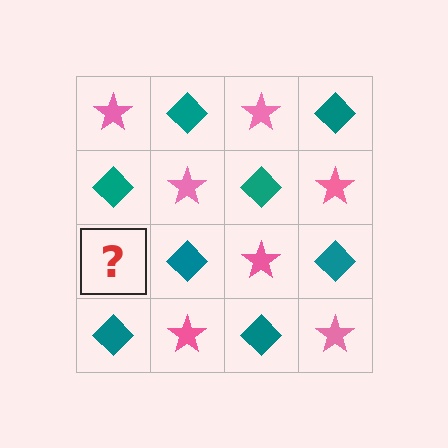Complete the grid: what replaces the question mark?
The question mark should be replaced with a pink star.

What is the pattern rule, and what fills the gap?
The rule is that it alternates pink star and teal diamond in a checkerboard pattern. The gap should be filled with a pink star.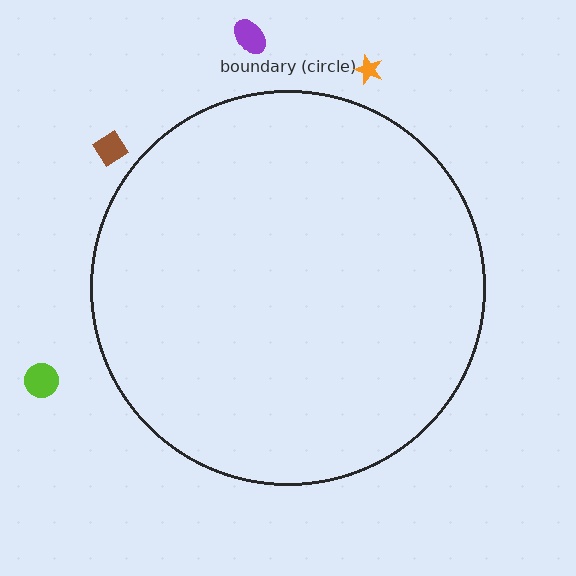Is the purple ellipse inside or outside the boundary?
Outside.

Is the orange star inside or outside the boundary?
Outside.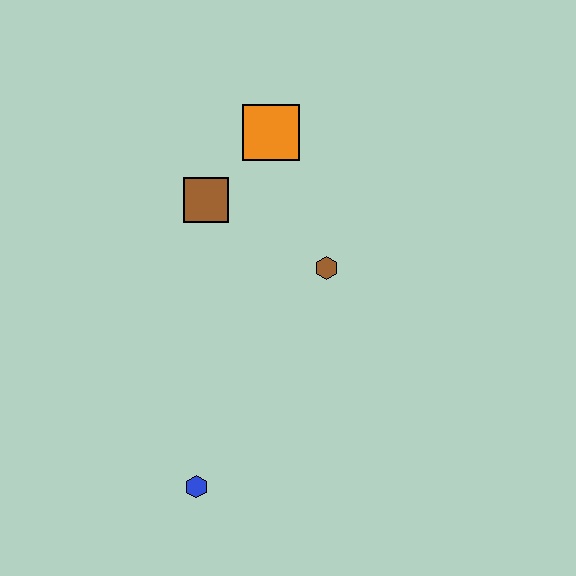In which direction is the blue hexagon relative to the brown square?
The blue hexagon is below the brown square.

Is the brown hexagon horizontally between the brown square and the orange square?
No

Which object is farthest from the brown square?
The blue hexagon is farthest from the brown square.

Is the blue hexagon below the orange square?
Yes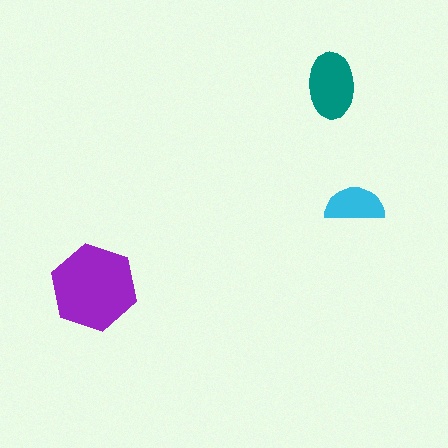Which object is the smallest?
The cyan semicircle.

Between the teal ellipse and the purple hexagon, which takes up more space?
The purple hexagon.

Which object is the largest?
The purple hexagon.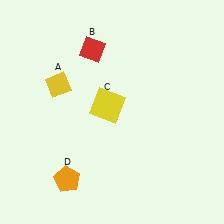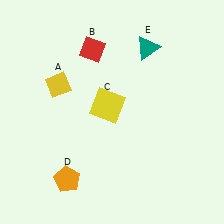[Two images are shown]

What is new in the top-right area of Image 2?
A teal triangle (E) was added in the top-right area of Image 2.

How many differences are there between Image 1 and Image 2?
There is 1 difference between the two images.